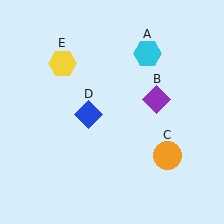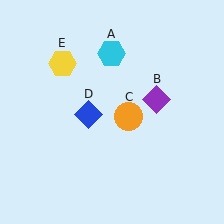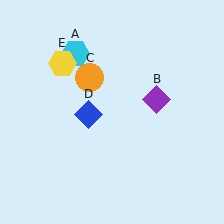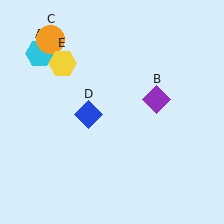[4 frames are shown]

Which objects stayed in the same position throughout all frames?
Purple diamond (object B) and blue diamond (object D) and yellow hexagon (object E) remained stationary.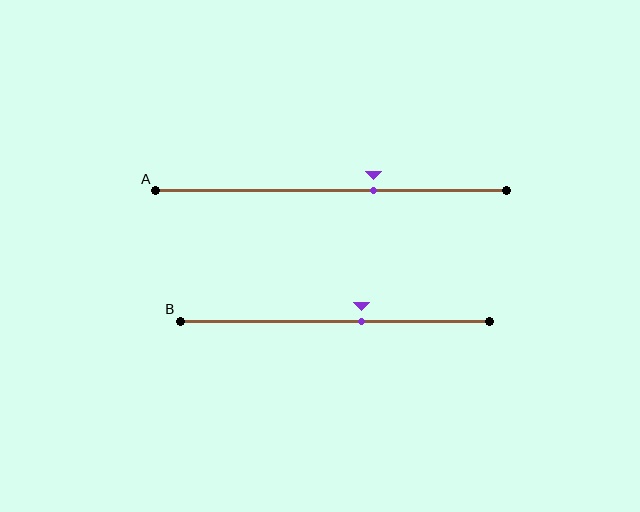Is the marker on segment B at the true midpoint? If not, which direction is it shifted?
No, the marker on segment B is shifted to the right by about 9% of the segment length.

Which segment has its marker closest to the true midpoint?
Segment B has its marker closest to the true midpoint.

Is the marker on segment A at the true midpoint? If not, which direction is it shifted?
No, the marker on segment A is shifted to the right by about 12% of the segment length.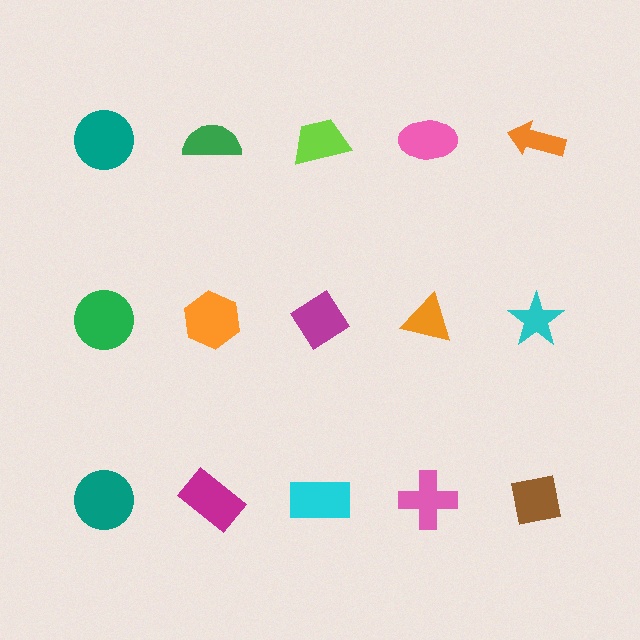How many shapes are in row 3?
5 shapes.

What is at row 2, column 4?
An orange triangle.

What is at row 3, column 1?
A teal circle.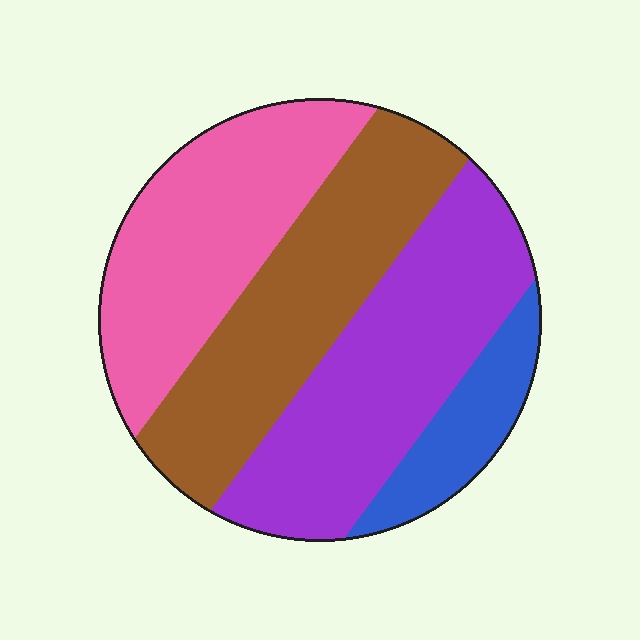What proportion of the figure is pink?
Pink covers around 30% of the figure.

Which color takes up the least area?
Blue, at roughly 10%.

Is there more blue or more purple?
Purple.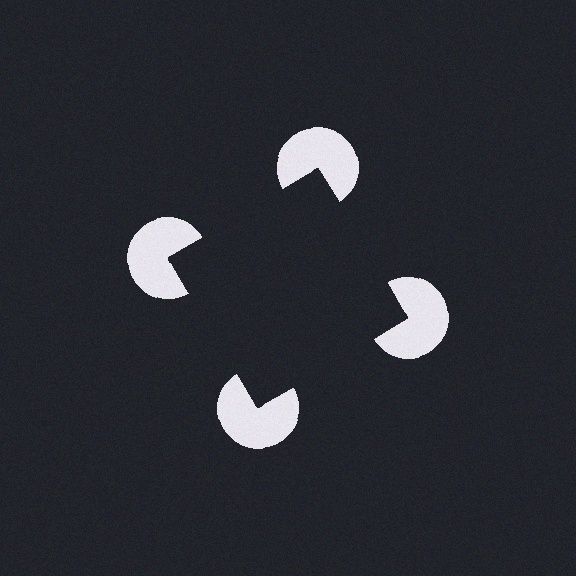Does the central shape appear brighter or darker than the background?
It typically appears slightly darker than the background, even though no actual brightness change is drawn.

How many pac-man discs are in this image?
There are 4 — one at each vertex of the illusory square.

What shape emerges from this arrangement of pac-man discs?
An illusory square — its edges are inferred from the aligned wedge cuts in the pac-man discs, not physically drawn.